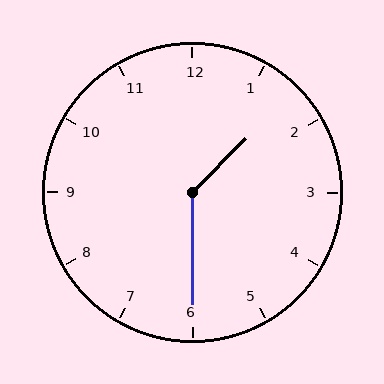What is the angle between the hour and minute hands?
Approximately 135 degrees.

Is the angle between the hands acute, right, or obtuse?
It is obtuse.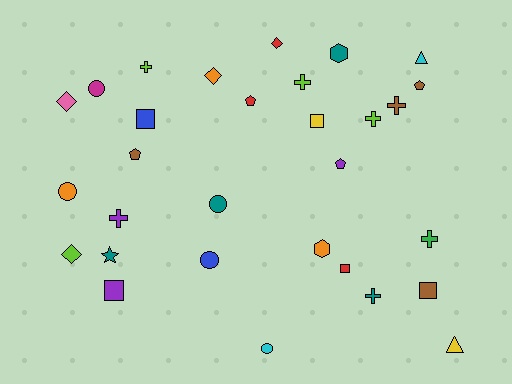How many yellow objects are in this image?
There are 2 yellow objects.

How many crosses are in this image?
There are 7 crosses.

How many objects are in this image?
There are 30 objects.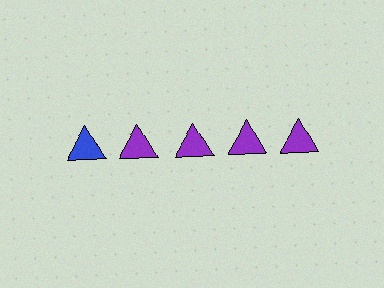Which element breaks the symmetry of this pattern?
The blue triangle in the top row, leftmost column breaks the symmetry. All other shapes are purple triangles.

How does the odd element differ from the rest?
It has a different color: blue instead of purple.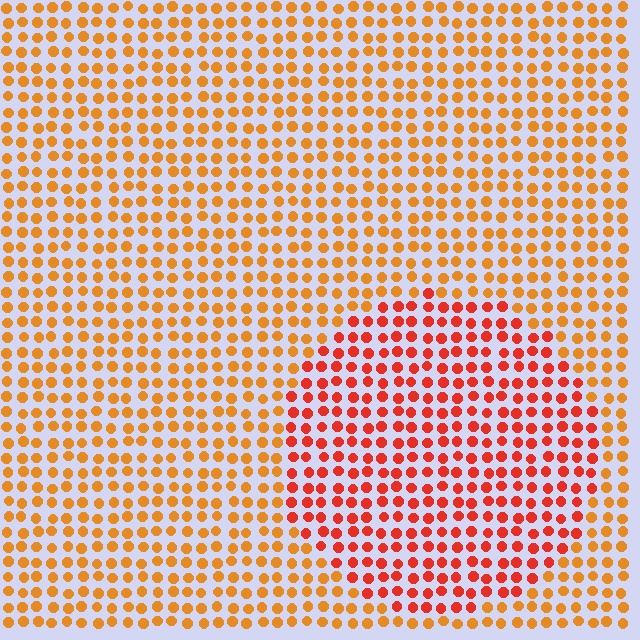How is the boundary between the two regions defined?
The boundary is defined purely by a slight shift in hue (about 29 degrees). Spacing, size, and orientation are identical on both sides.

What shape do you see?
I see a circle.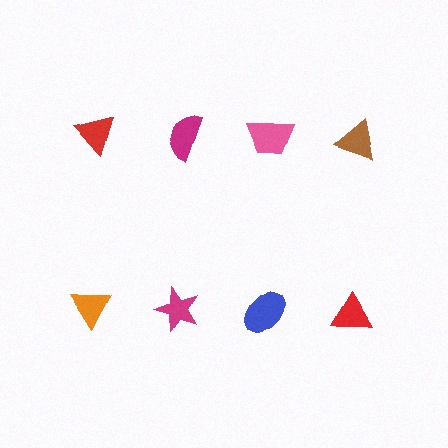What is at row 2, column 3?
A blue ellipse.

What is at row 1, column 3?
A pink trapezoid.